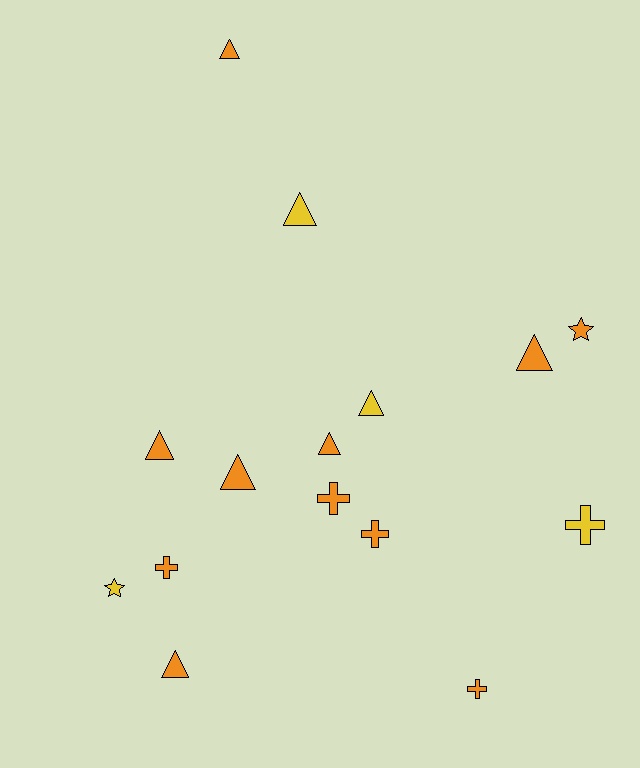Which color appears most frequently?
Orange, with 11 objects.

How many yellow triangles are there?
There are 2 yellow triangles.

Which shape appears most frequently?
Triangle, with 8 objects.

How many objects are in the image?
There are 15 objects.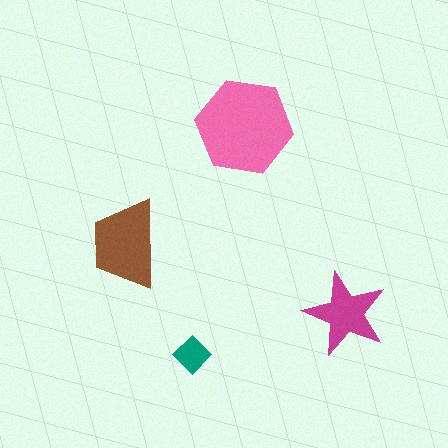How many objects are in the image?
There are 4 objects in the image.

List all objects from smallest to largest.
The teal diamond, the magenta star, the brown trapezoid, the pink hexagon.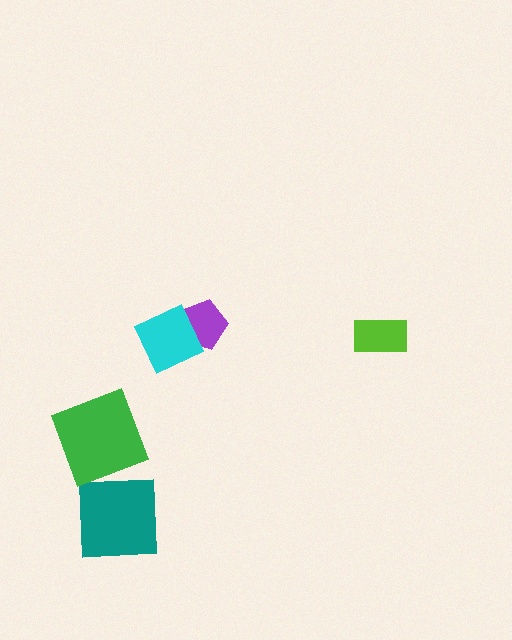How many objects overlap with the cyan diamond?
1 object overlaps with the cyan diamond.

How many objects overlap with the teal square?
0 objects overlap with the teal square.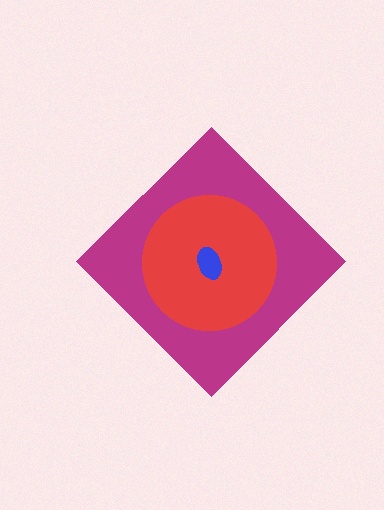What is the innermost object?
The blue ellipse.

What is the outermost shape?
The magenta diamond.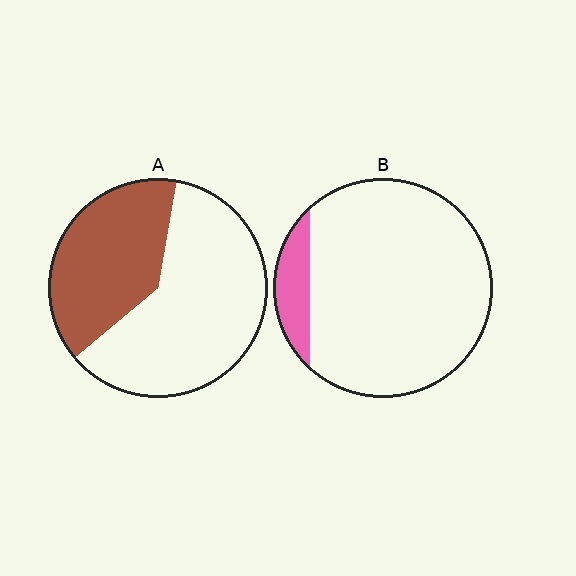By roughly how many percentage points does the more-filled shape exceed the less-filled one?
By roughly 30 percentage points (A over B).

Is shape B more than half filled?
No.